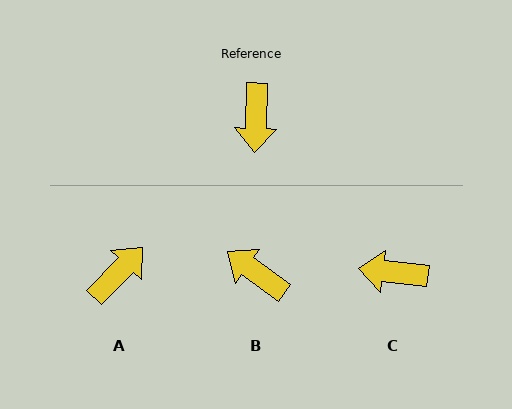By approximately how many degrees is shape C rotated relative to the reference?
Approximately 94 degrees clockwise.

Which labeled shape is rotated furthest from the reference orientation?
A, about 138 degrees away.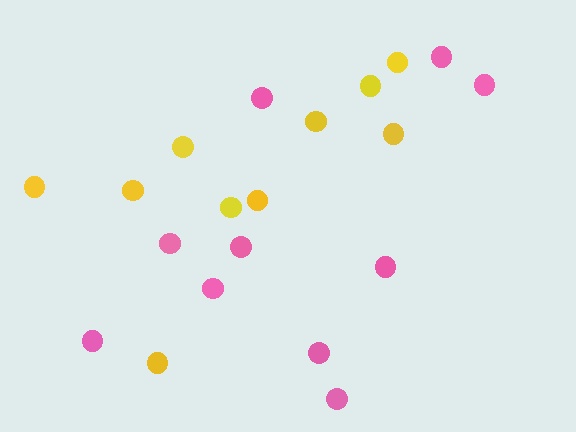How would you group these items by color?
There are 2 groups: one group of pink circles (10) and one group of yellow circles (10).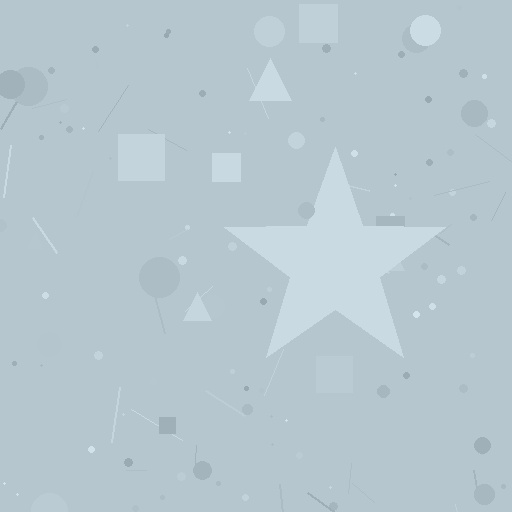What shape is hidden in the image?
A star is hidden in the image.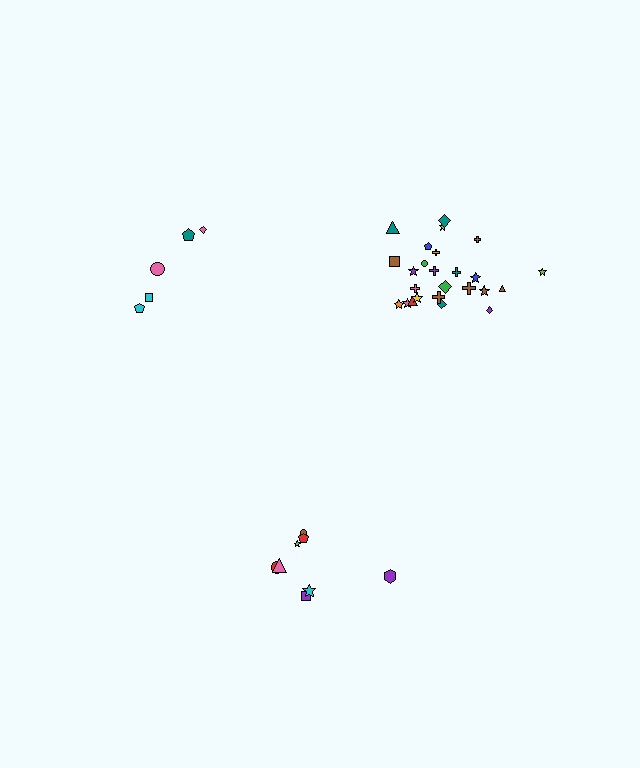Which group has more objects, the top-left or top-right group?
The top-right group.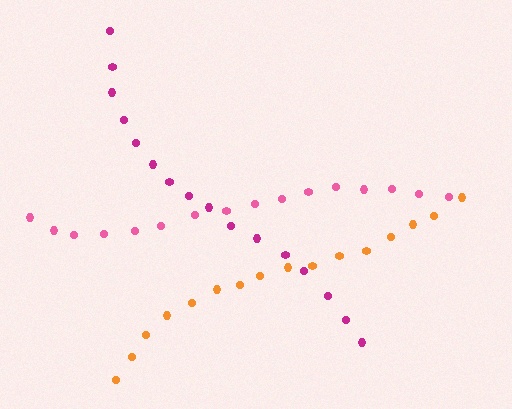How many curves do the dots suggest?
There are 3 distinct paths.